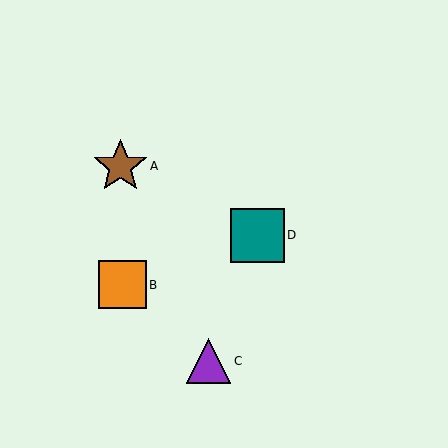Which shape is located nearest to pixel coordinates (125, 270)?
The orange square (labeled B) at (122, 285) is nearest to that location.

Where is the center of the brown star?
The center of the brown star is at (120, 166).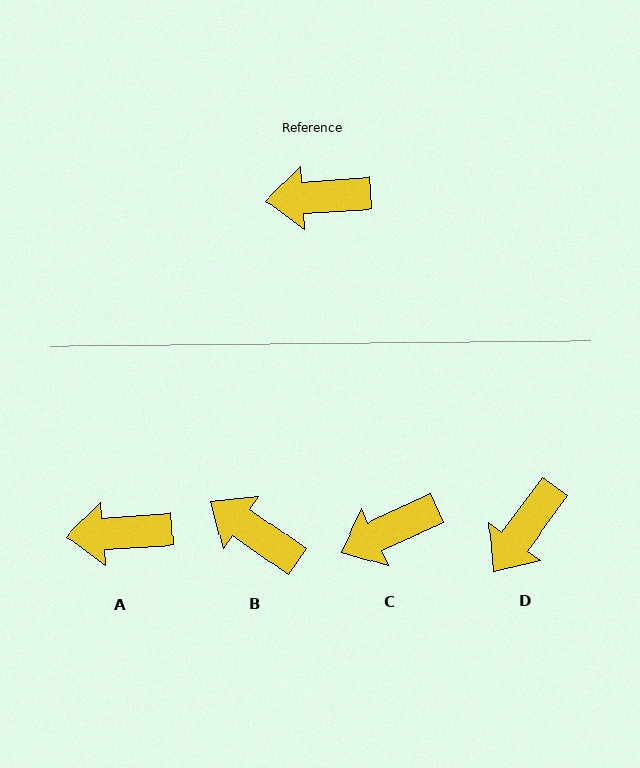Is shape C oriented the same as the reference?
No, it is off by about 20 degrees.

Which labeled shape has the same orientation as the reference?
A.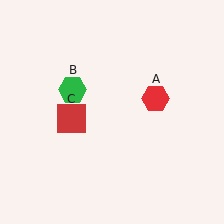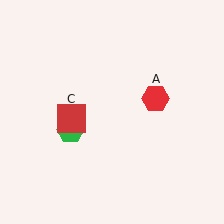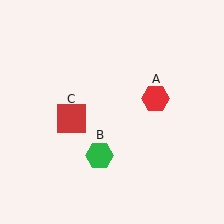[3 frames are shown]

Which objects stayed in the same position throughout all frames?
Red hexagon (object A) and red square (object C) remained stationary.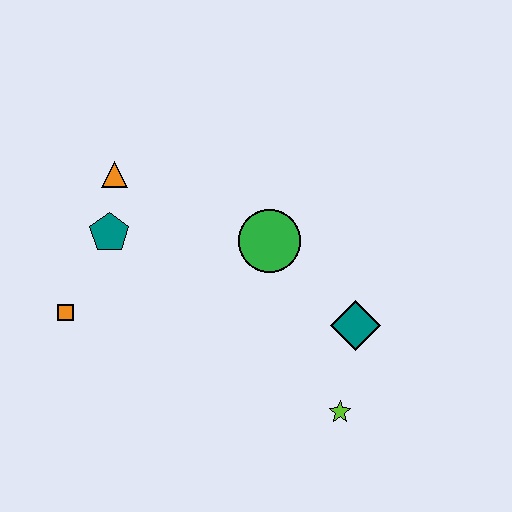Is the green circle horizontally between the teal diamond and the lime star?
No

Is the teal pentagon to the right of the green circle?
No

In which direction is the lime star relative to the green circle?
The lime star is below the green circle.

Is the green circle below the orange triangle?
Yes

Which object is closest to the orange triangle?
The teal pentagon is closest to the orange triangle.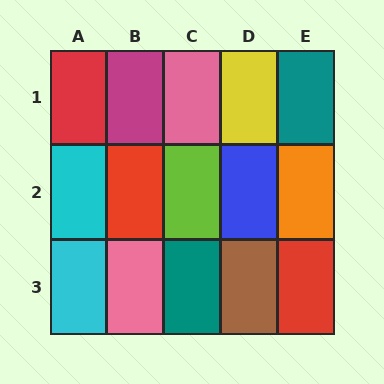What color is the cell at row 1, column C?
Pink.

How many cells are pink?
2 cells are pink.